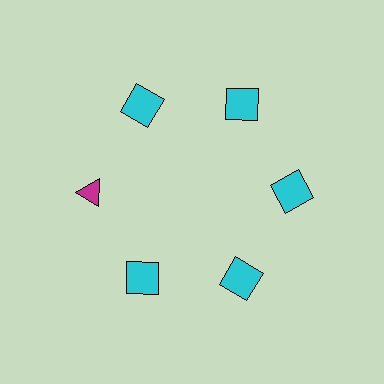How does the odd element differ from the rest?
It differs in both color (magenta instead of cyan) and shape (triangle instead of square).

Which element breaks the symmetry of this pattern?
The magenta triangle at roughly the 9 o'clock position breaks the symmetry. All other shapes are cyan squares.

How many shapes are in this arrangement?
There are 6 shapes arranged in a ring pattern.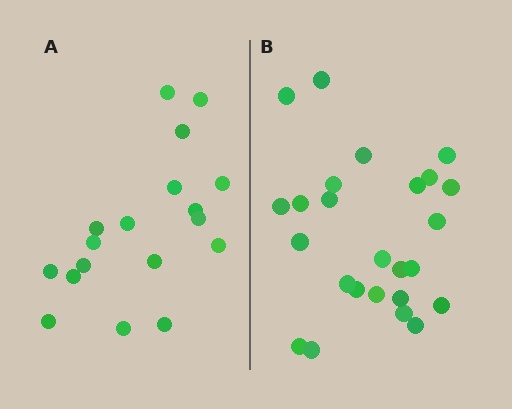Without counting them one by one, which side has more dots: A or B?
Region B (the right region) has more dots.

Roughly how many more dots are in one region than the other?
Region B has roughly 8 or so more dots than region A.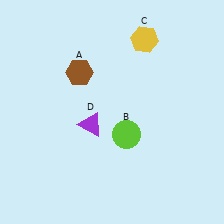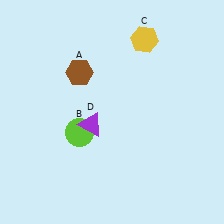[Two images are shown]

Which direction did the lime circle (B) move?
The lime circle (B) moved left.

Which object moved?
The lime circle (B) moved left.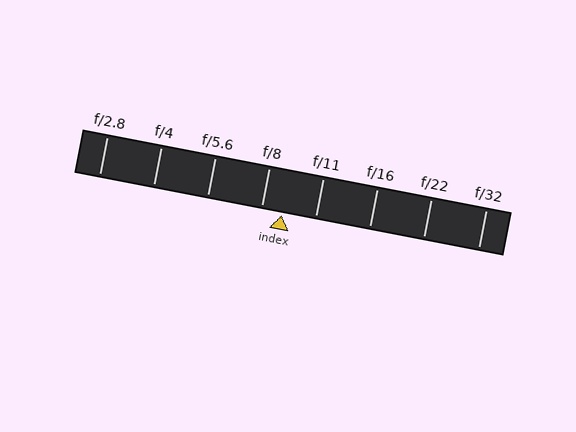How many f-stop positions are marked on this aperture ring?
There are 8 f-stop positions marked.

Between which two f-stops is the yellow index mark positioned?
The index mark is between f/8 and f/11.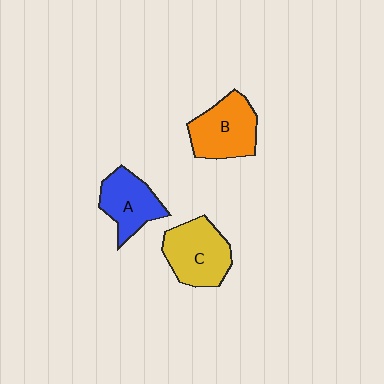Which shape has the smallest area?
Shape A (blue).